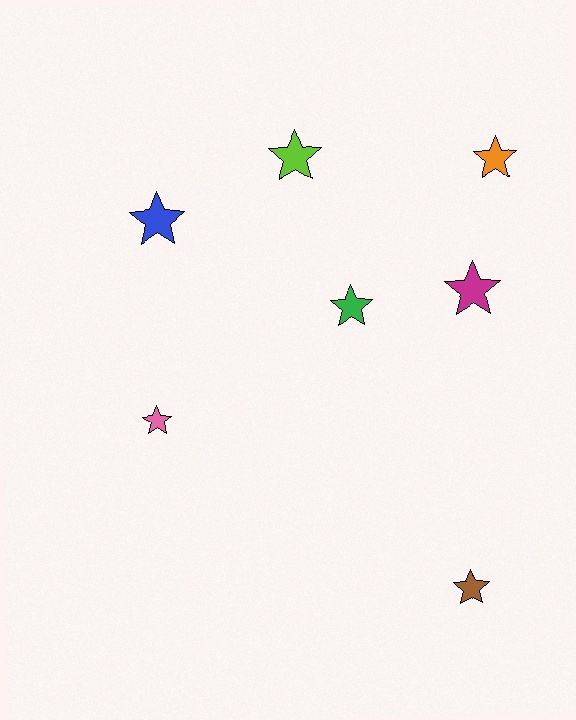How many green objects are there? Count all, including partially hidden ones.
There is 1 green object.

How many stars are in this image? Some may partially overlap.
There are 7 stars.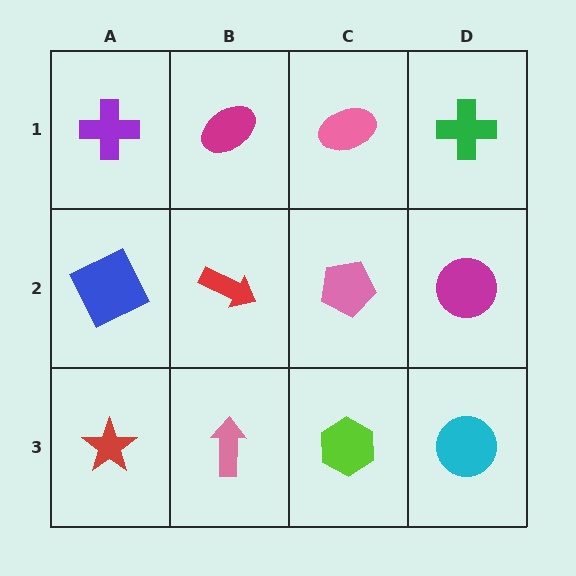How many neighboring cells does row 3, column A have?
2.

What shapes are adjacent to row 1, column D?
A magenta circle (row 2, column D), a pink ellipse (row 1, column C).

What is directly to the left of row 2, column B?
A blue square.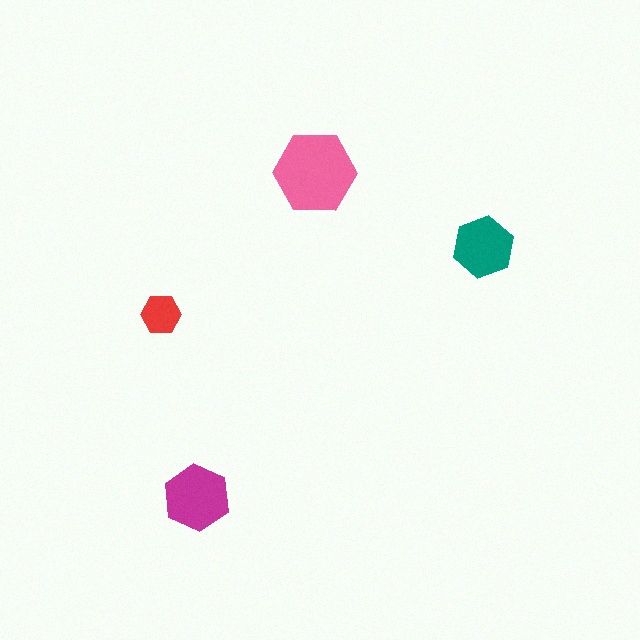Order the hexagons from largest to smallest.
the pink one, the magenta one, the teal one, the red one.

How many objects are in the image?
There are 4 objects in the image.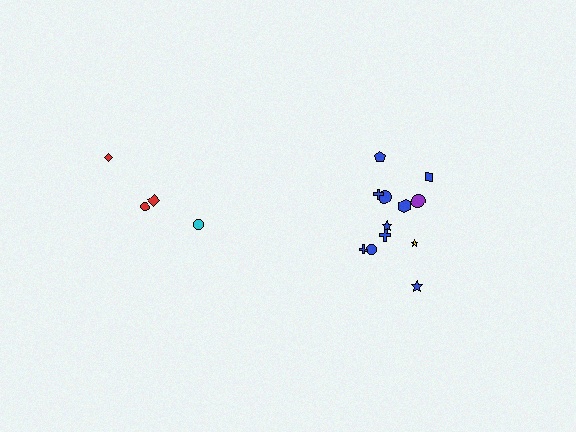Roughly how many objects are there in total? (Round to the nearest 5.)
Roughly 15 objects in total.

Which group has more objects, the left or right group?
The right group.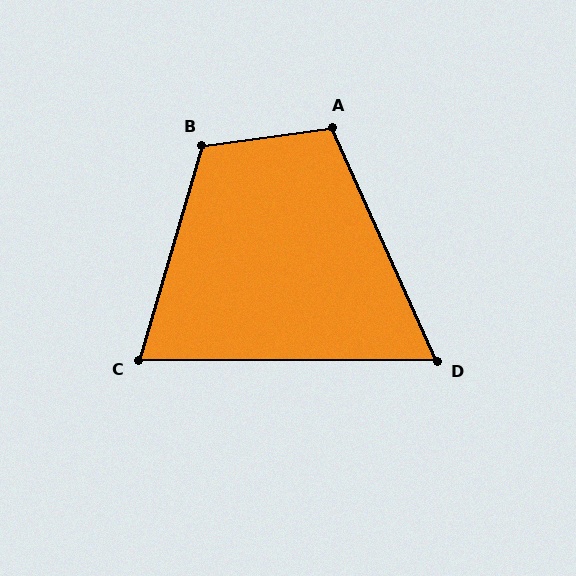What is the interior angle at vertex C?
Approximately 74 degrees (acute).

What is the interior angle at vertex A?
Approximately 106 degrees (obtuse).